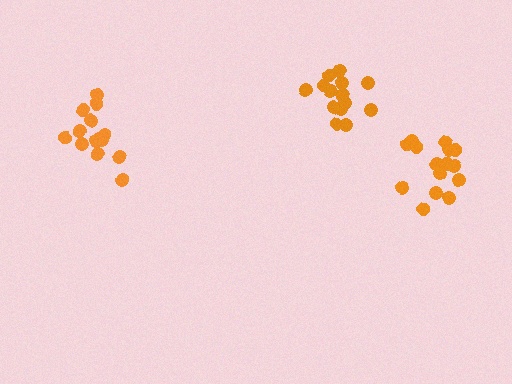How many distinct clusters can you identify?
There are 3 distinct clusters.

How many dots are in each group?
Group 1: 15 dots, Group 2: 14 dots, Group 3: 14 dots (43 total).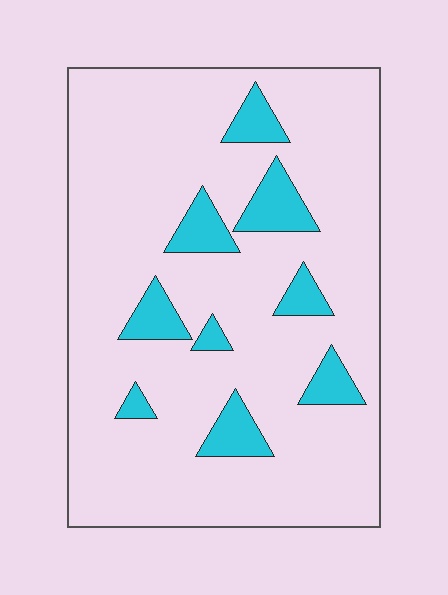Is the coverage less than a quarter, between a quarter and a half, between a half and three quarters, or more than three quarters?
Less than a quarter.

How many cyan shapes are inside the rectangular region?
9.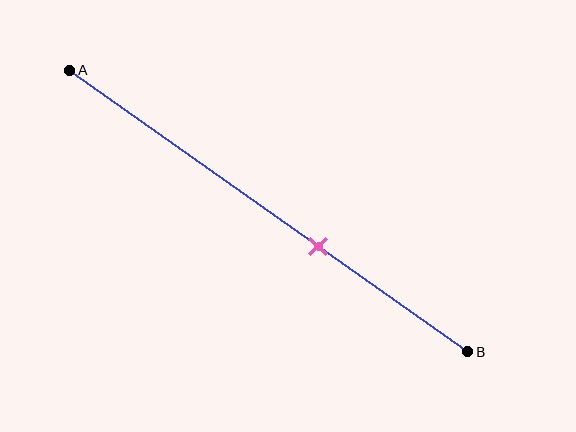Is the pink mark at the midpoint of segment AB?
No, the mark is at about 65% from A, not at the 50% midpoint.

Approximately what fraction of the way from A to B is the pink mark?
The pink mark is approximately 65% of the way from A to B.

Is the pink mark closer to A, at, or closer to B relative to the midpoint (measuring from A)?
The pink mark is closer to point B than the midpoint of segment AB.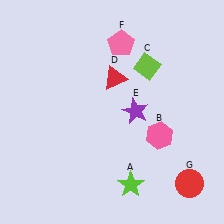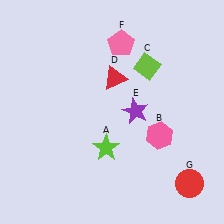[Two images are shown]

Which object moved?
The lime star (A) moved up.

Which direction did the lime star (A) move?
The lime star (A) moved up.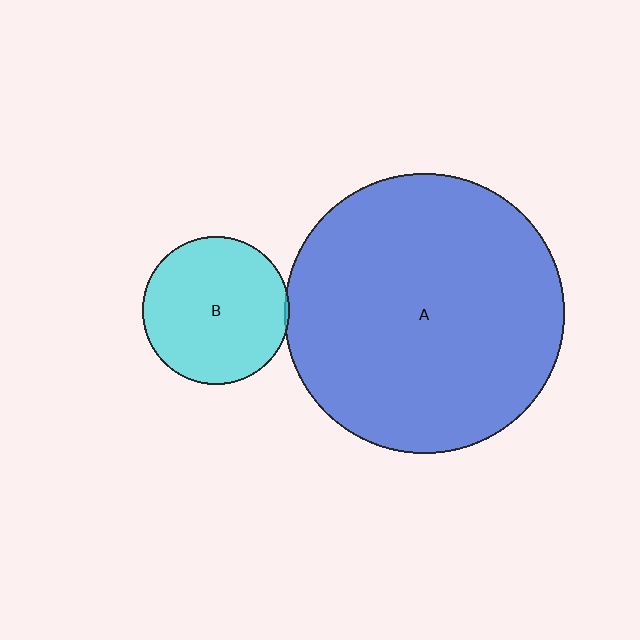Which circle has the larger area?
Circle A (blue).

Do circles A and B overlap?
Yes.